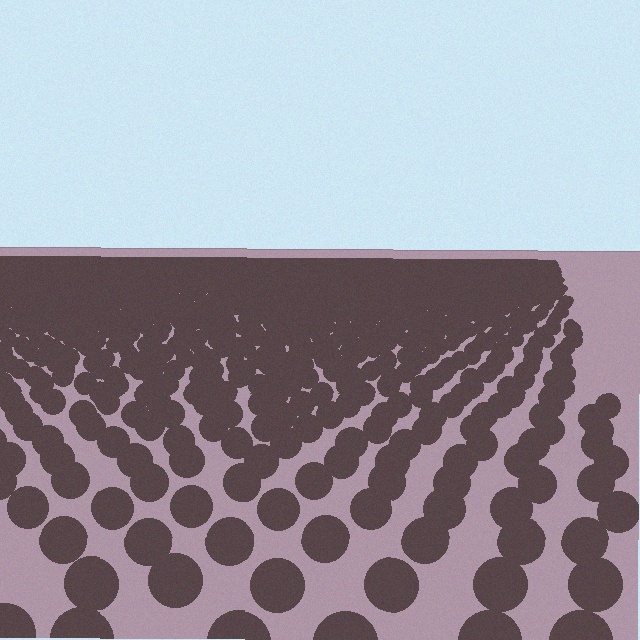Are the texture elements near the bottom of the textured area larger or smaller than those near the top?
Larger. Near the bottom, elements are closer to the viewer and appear at a bigger on-screen size.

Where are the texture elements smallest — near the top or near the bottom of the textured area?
Near the top.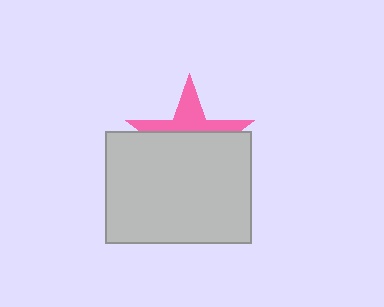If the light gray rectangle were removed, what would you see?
You would see the complete pink star.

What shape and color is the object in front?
The object in front is a light gray rectangle.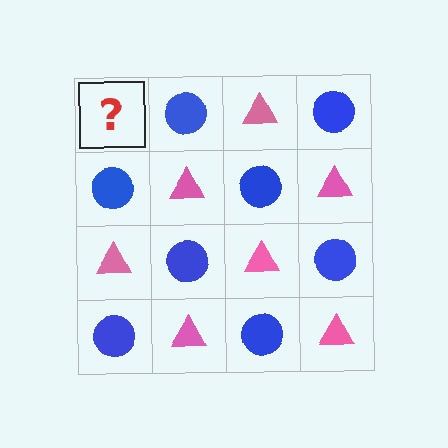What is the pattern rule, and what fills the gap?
The rule is that it alternates pink triangle and blue circle in a checkerboard pattern. The gap should be filled with a pink triangle.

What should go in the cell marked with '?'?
The missing cell should contain a pink triangle.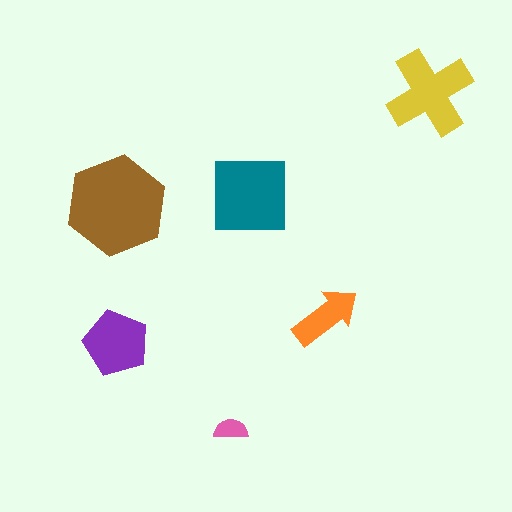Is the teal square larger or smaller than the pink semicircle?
Larger.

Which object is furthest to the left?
The purple pentagon is leftmost.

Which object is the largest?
The brown hexagon.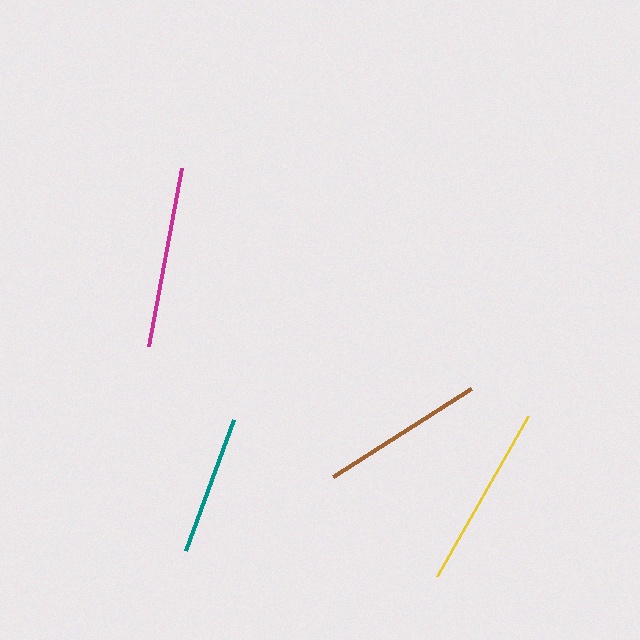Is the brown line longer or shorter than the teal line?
The brown line is longer than the teal line.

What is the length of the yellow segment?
The yellow segment is approximately 184 pixels long.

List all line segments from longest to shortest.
From longest to shortest: yellow, magenta, brown, teal.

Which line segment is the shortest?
The teal line is the shortest at approximately 140 pixels.